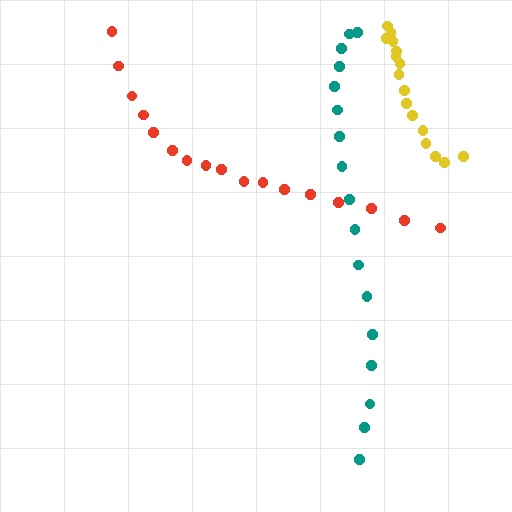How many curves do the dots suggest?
There are 3 distinct paths.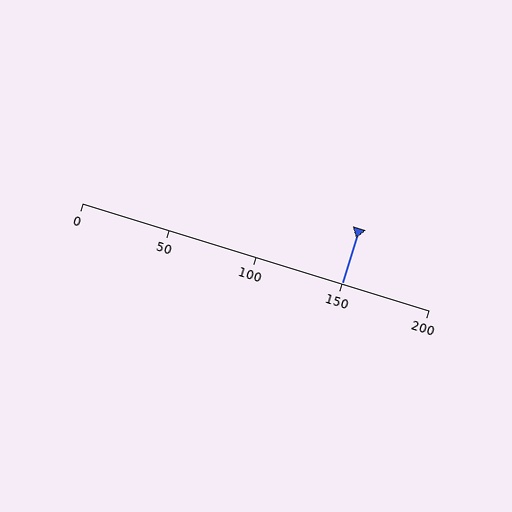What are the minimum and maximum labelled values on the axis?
The axis runs from 0 to 200.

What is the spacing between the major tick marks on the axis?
The major ticks are spaced 50 apart.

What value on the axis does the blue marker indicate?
The marker indicates approximately 150.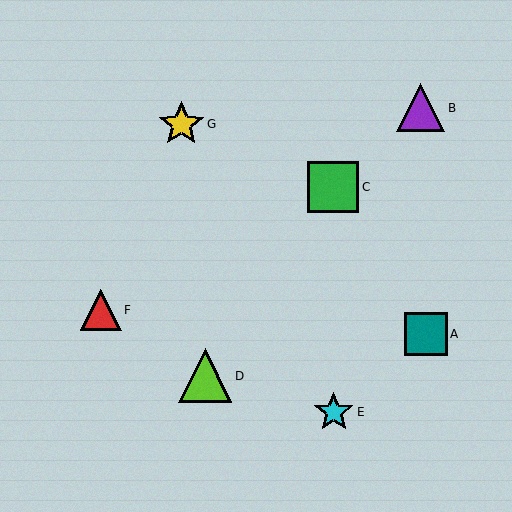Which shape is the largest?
The lime triangle (labeled D) is the largest.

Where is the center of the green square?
The center of the green square is at (333, 187).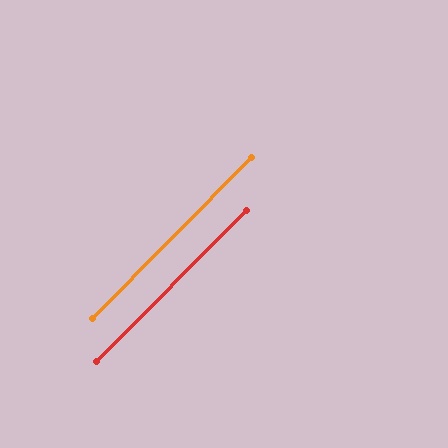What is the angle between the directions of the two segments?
Approximately 0 degrees.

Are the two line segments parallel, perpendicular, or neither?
Parallel — their directions differ by only 0.3°.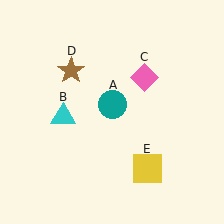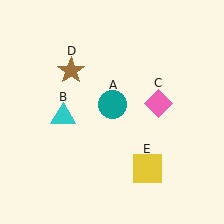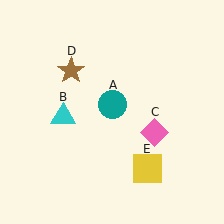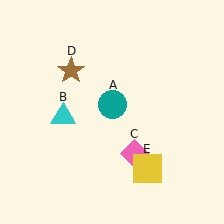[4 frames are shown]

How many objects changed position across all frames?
1 object changed position: pink diamond (object C).